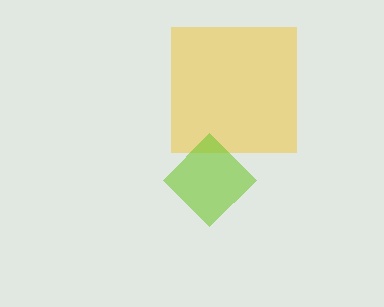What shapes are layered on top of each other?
The layered shapes are: a yellow square, a lime diamond.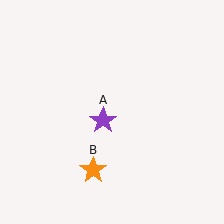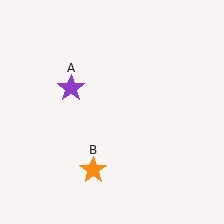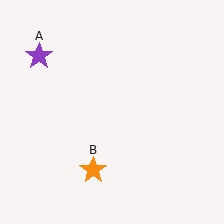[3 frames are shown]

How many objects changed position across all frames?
1 object changed position: purple star (object A).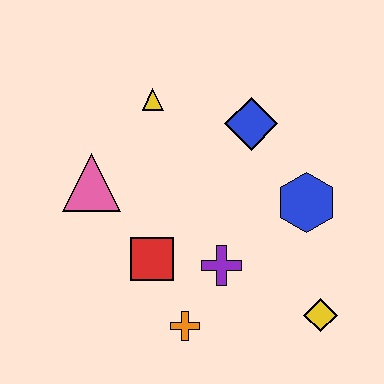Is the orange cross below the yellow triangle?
Yes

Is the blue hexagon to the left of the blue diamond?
No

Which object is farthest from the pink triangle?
The yellow diamond is farthest from the pink triangle.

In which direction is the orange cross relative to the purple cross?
The orange cross is below the purple cross.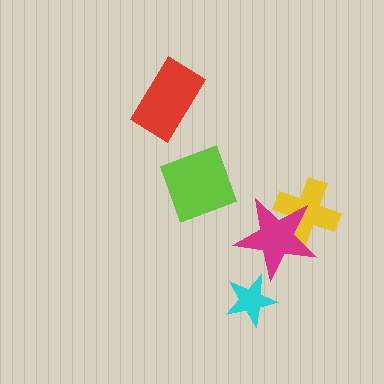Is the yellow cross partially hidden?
Yes, it is partially covered by another shape.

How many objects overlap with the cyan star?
0 objects overlap with the cyan star.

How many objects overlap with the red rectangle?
0 objects overlap with the red rectangle.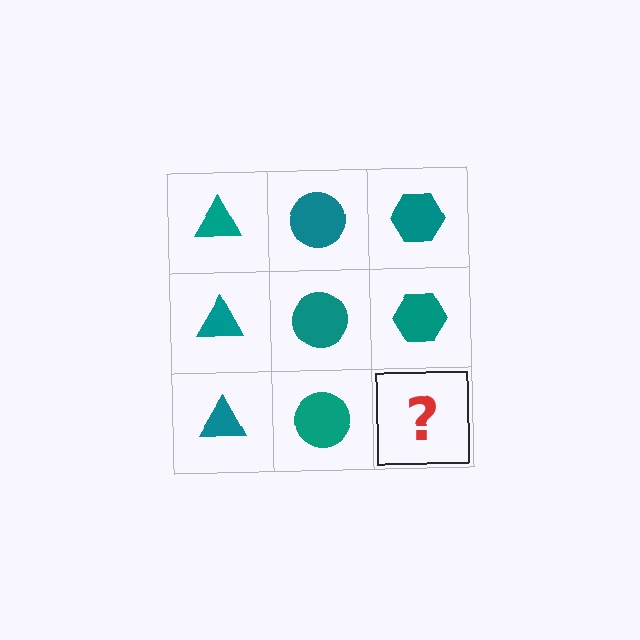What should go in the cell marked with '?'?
The missing cell should contain a teal hexagon.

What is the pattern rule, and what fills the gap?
The rule is that each column has a consistent shape. The gap should be filled with a teal hexagon.